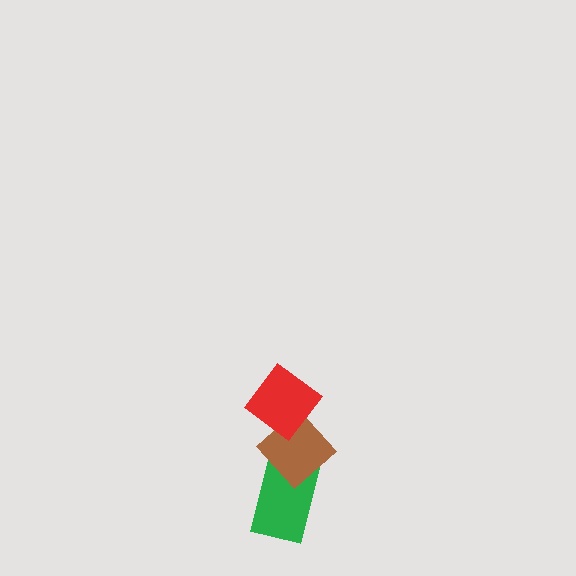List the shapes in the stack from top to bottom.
From top to bottom: the red diamond, the brown diamond, the green rectangle.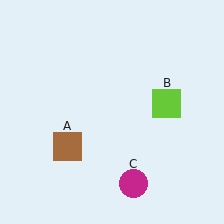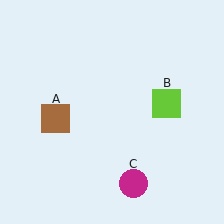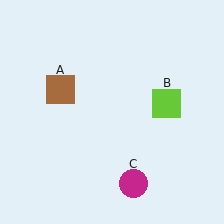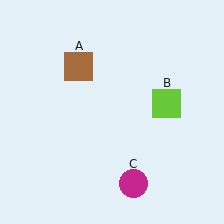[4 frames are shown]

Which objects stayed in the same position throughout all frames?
Lime square (object B) and magenta circle (object C) remained stationary.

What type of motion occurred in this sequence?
The brown square (object A) rotated clockwise around the center of the scene.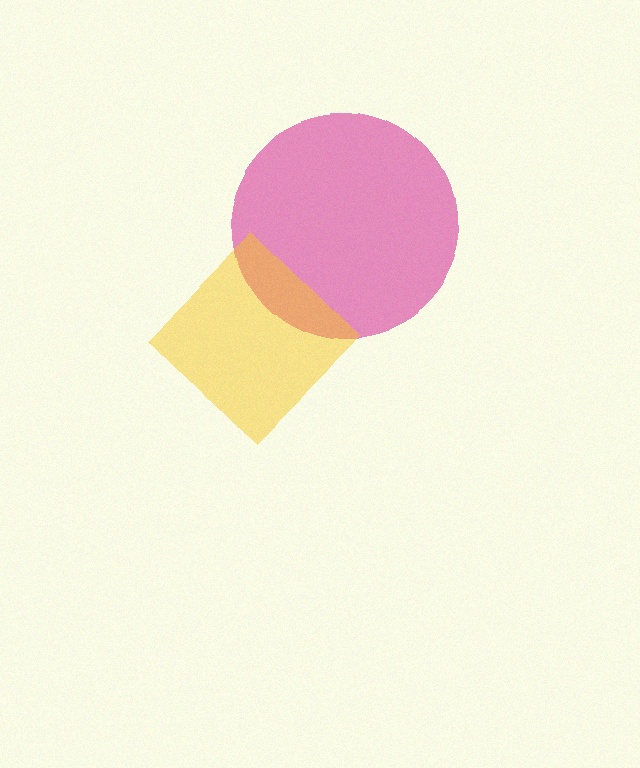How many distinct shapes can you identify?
There are 2 distinct shapes: a magenta circle, a yellow diamond.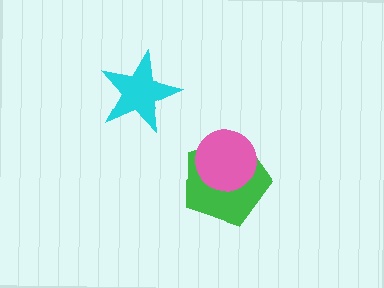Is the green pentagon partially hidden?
Yes, it is partially covered by another shape.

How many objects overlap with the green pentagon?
1 object overlaps with the green pentagon.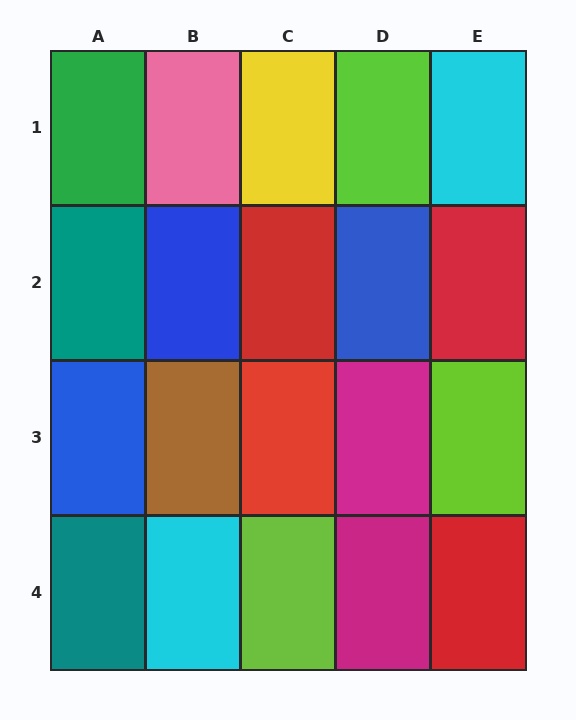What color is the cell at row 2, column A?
Teal.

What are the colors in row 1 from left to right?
Green, pink, yellow, lime, cyan.